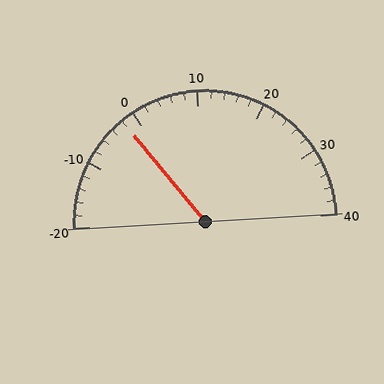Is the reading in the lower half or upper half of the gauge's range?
The reading is in the lower half of the range (-20 to 40).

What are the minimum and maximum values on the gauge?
The gauge ranges from -20 to 40.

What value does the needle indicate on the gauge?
The needle indicates approximately -2.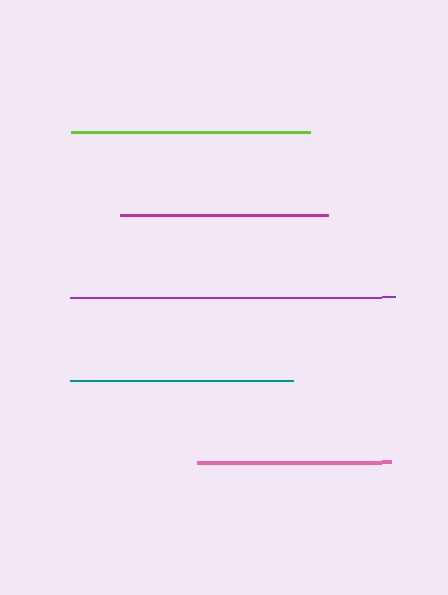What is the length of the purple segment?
The purple segment is approximately 326 pixels long.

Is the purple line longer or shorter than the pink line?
The purple line is longer than the pink line.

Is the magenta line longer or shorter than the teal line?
The teal line is longer than the magenta line.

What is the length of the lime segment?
The lime segment is approximately 239 pixels long.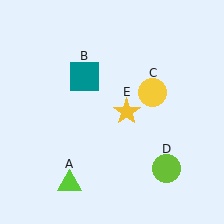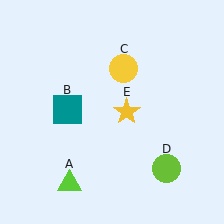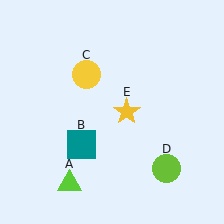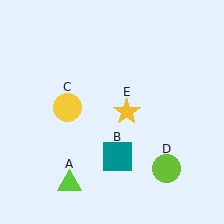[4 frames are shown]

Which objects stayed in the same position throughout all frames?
Lime triangle (object A) and lime circle (object D) and yellow star (object E) remained stationary.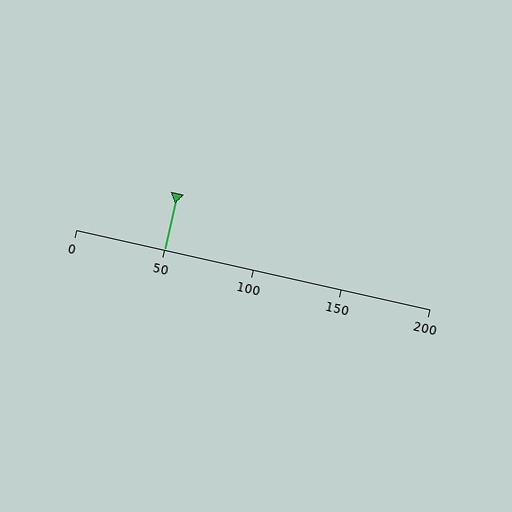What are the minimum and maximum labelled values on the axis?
The axis runs from 0 to 200.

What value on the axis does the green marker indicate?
The marker indicates approximately 50.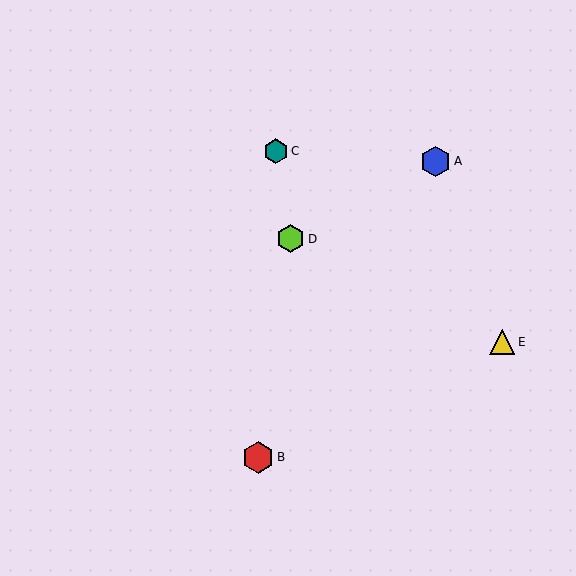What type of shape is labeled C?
Shape C is a teal hexagon.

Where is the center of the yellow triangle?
The center of the yellow triangle is at (502, 342).